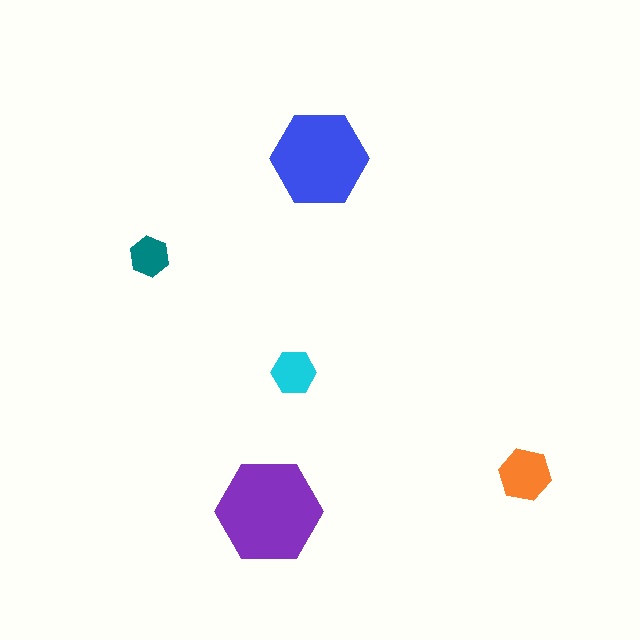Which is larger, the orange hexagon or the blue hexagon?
The blue one.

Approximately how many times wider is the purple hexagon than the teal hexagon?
About 2.5 times wider.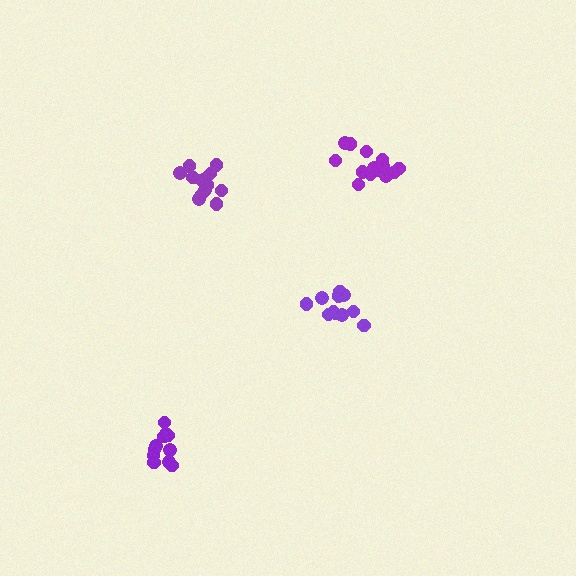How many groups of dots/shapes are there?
There are 4 groups.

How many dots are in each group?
Group 1: 11 dots, Group 2: 14 dots, Group 3: 14 dots, Group 4: 11 dots (50 total).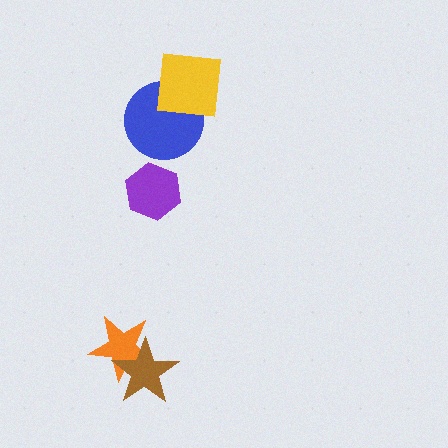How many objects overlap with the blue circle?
1 object overlaps with the blue circle.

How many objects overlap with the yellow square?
1 object overlaps with the yellow square.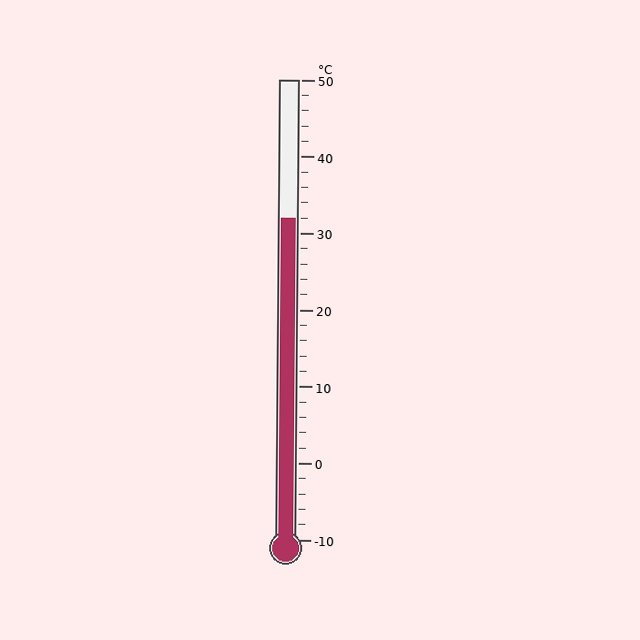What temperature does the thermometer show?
The thermometer shows approximately 32°C.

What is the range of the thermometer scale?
The thermometer scale ranges from -10°C to 50°C.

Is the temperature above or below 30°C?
The temperature is above 30°C.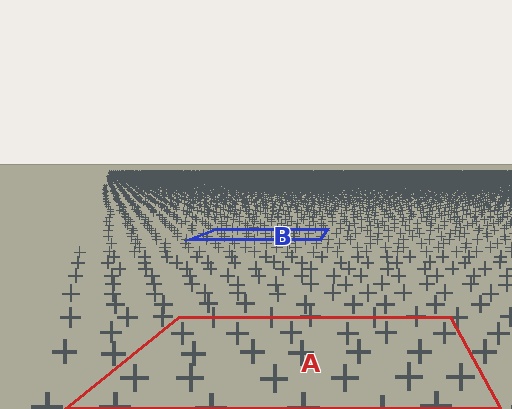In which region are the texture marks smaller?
The texture marks are smaller in region B, because it is farther away.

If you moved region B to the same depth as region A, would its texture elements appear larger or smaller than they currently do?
They would appear larger. At a closer depth, the same texture elements are projected at a bigger on-screen size.